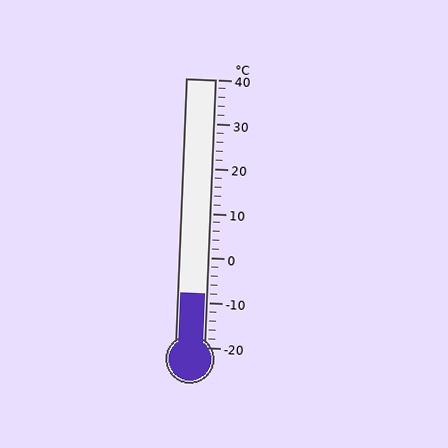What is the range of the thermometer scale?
The thermometer scale ranges from -20°C to 40°C.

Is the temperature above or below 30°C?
The temperature is below 30°C.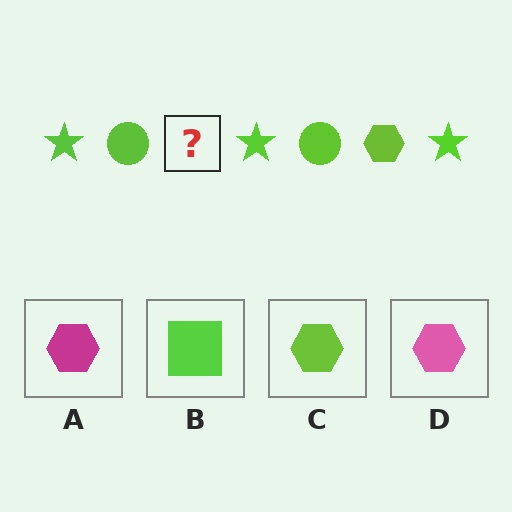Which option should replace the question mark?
Option C.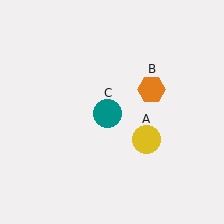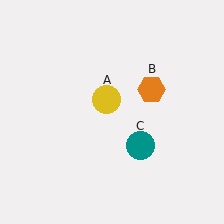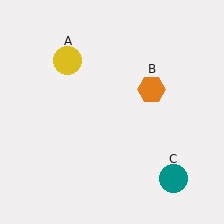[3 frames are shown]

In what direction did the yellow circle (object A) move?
The yellow circle (object A) moved up and to the left.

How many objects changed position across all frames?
2 objects changed position: yellow circle (object A), teal circle (object C).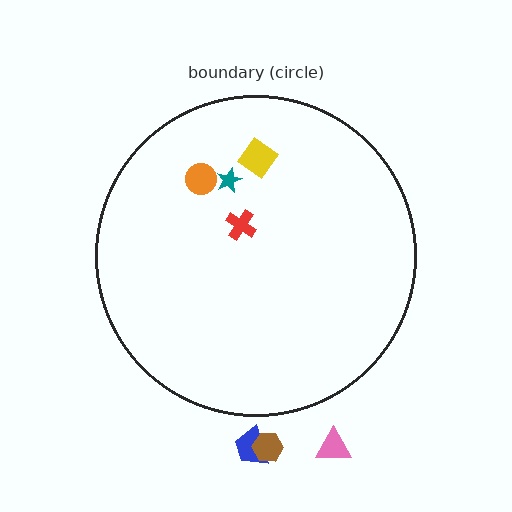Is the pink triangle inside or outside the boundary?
Outside.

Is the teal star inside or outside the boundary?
Inside.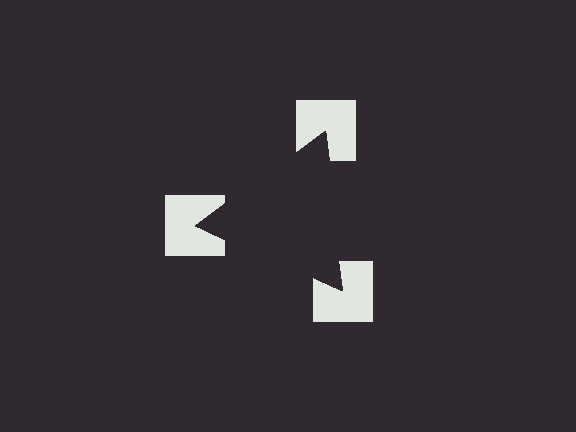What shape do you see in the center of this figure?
An illusory triangle — its edges are inferred from the aligned wedge cuts in the notched squares, not physically drawn.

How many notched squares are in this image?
There are 3 — one at each vertex of the illusory triangle.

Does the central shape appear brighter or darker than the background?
It typically appears slightly darker than the background, even though no actual brightness change is drawn.